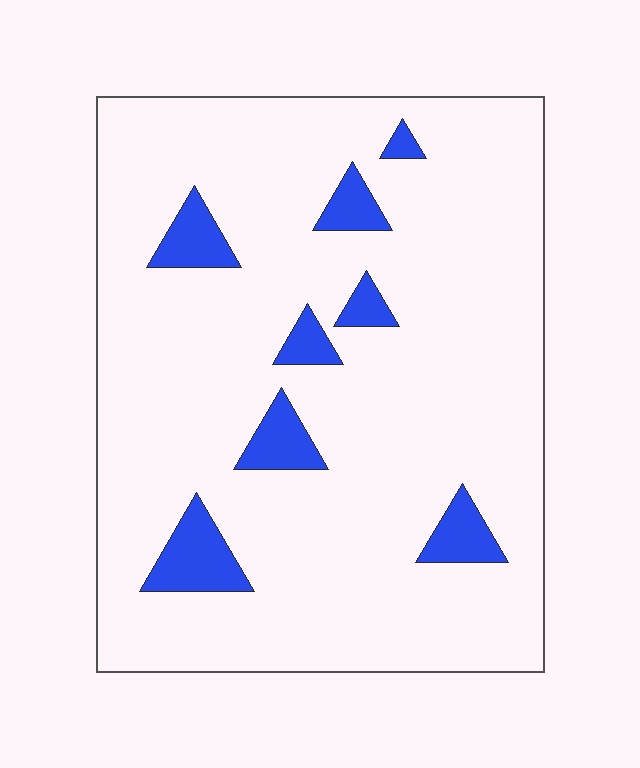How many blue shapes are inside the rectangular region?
8.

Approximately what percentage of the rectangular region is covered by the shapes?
Approximately 10%.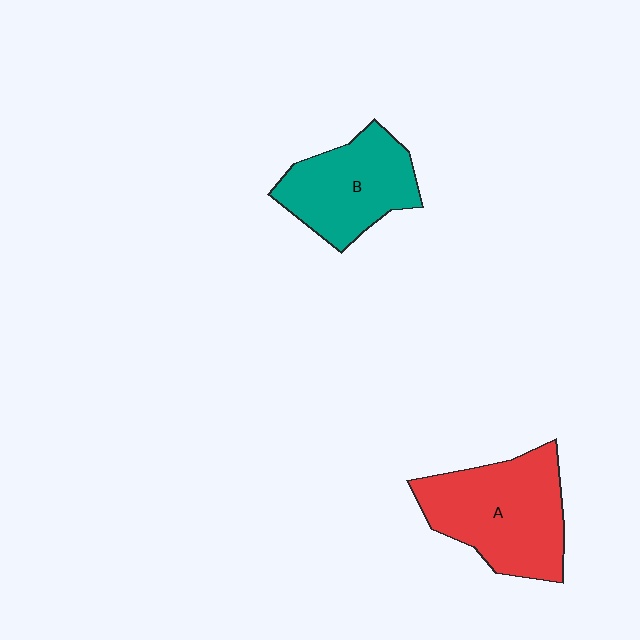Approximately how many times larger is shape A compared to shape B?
Approximately 1.3 times.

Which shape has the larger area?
Shape A (red).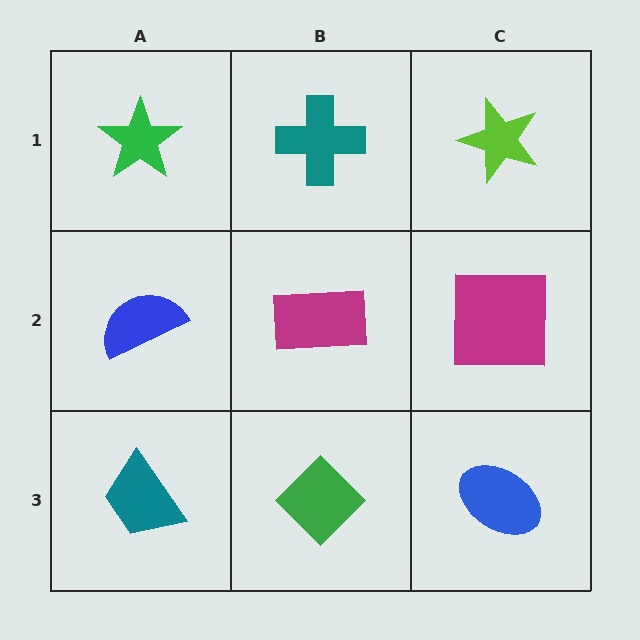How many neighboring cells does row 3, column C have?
2.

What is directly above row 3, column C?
A magenta square.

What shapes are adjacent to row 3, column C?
A magenta square (row 2, column C), a green diamond (row 3, column B).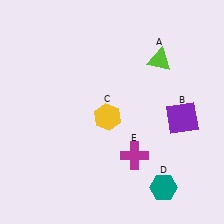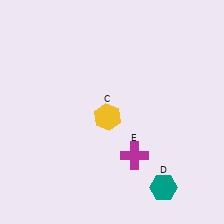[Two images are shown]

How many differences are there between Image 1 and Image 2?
There are 2 differences between the two images.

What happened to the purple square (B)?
The purple square (B) was removed in Image 2. It was in the bottom-right area of Image 1.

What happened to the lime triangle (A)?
The lime triangle (A) was removed in Image 2. It was in the top-right area of Image 1.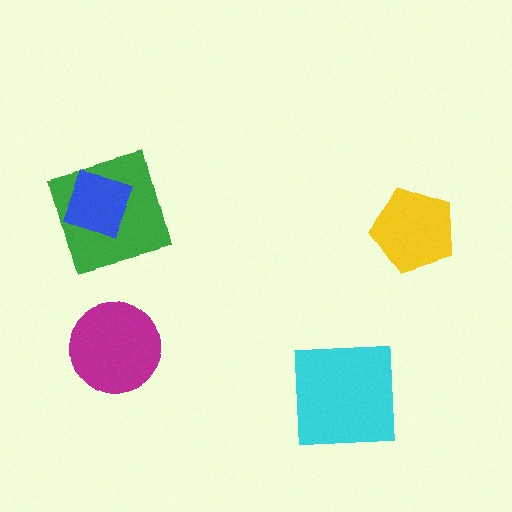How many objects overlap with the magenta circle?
0 objects overlap with the magenta circle.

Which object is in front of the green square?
The blue square is in front of the green square.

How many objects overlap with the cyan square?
0 objects overlap with the cyan square.